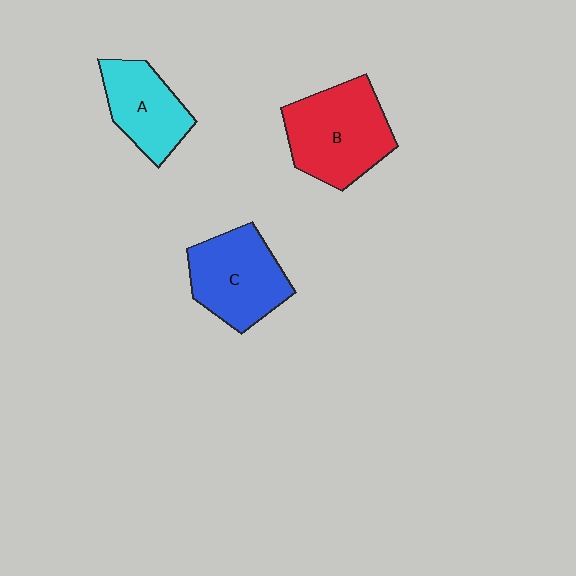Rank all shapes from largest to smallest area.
From largest to smallest: B (red), C (blue), A (cyan).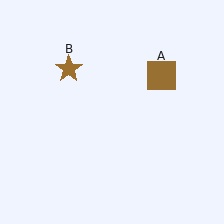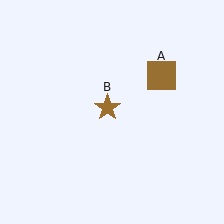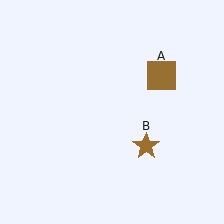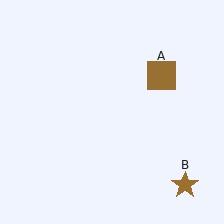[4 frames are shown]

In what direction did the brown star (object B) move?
The brown star (object B) moved down and to the right.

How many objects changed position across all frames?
1 object changed position: brown star (object B).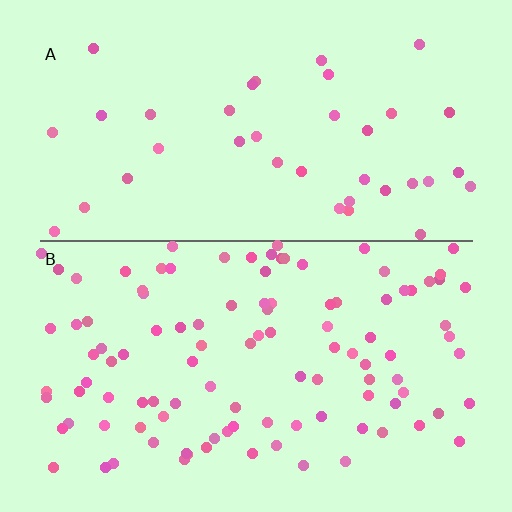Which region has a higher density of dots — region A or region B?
B (the bottom).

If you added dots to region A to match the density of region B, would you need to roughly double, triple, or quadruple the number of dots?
Approximately triple.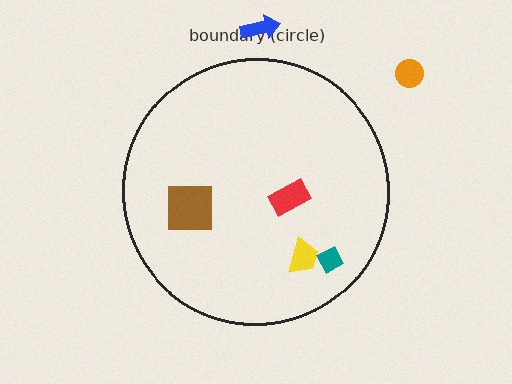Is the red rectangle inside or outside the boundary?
Inside.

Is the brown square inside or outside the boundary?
Inside.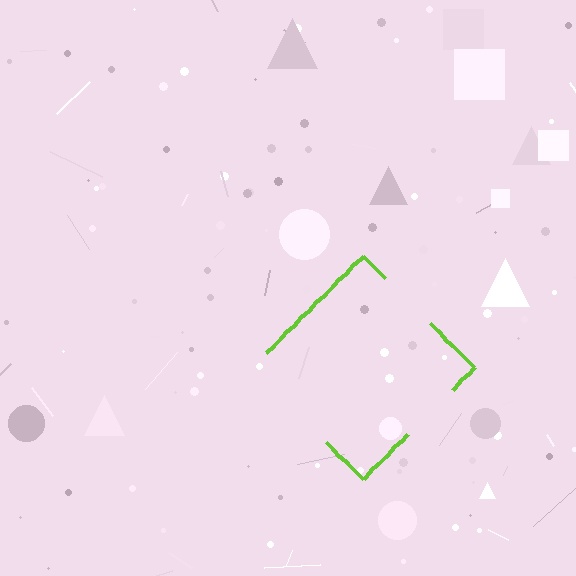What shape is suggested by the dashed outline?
The dashed outline suggests a diamond.